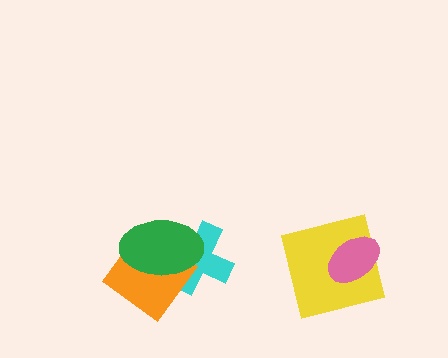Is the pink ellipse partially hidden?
No, no other shape covers it.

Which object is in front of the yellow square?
The pink ellipse is in front of the yellow square.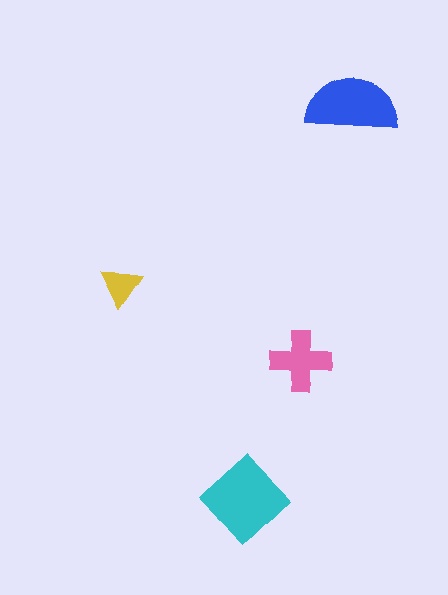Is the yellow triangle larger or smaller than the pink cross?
Smaller.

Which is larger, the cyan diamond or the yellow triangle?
The cyan diamond.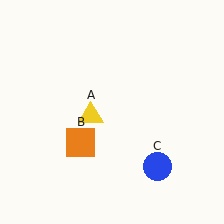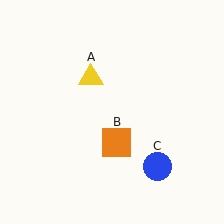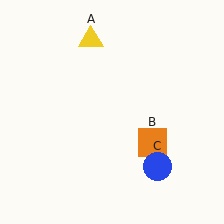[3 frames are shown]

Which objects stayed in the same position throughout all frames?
Blue circle (object C) remained stationary.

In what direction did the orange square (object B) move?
The orange square (object B) moved right.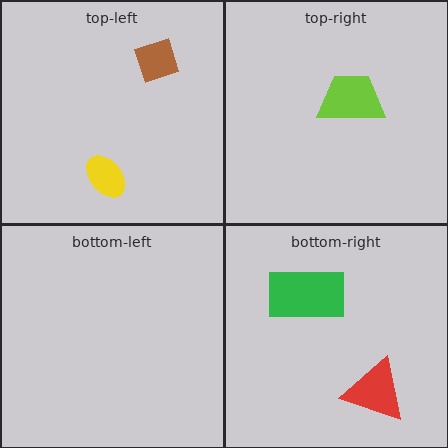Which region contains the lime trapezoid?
The top-right region.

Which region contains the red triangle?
The bottom-right region.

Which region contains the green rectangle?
The bottom-right region.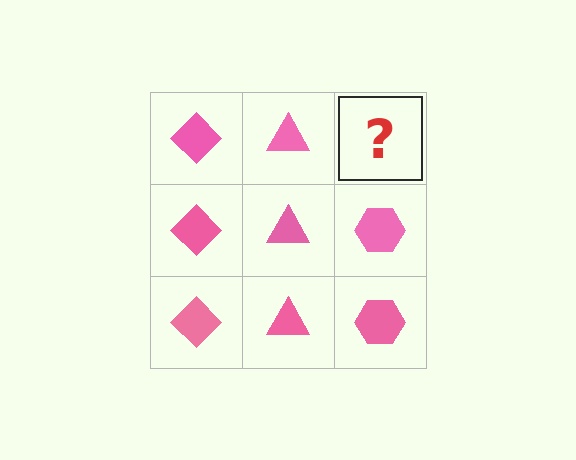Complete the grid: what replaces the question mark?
The question mark should be replaced with a pink hexagon.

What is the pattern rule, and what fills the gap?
The rule is that each column has a consistent shape. The gap should be filled with a pink hexagon.